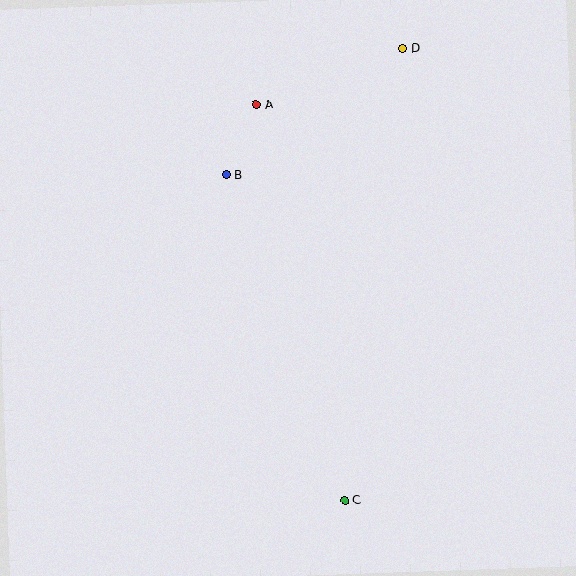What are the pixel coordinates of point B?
Point B is at (226, 175).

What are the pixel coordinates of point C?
Point C is at (344, 501).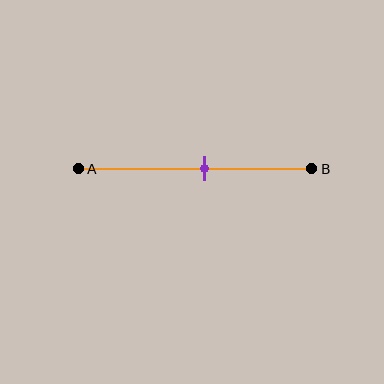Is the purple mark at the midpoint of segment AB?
No, the mark is at about 55% from A, not at the 50% midpoint.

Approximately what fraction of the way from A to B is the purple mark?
The purple mark is approximately 55% of the way from A to B.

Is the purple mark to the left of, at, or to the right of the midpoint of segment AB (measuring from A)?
The purple mark is to the right of the midpoint of segment AB.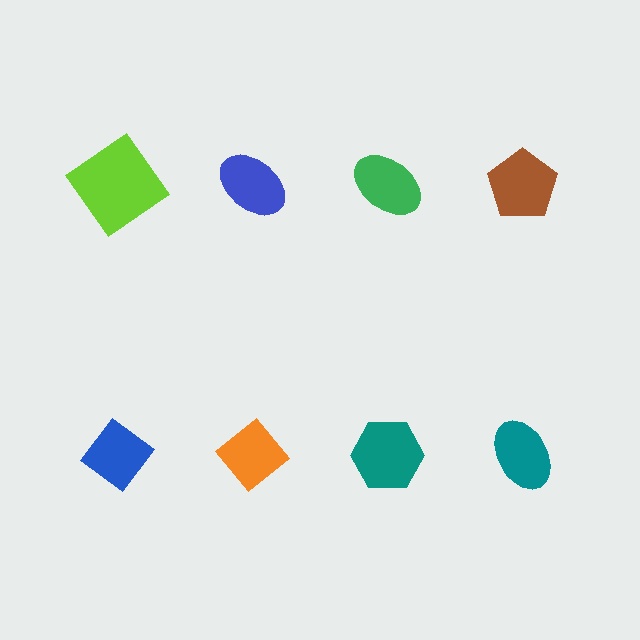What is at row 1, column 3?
A green ellipse.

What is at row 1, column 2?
A blue ellipse.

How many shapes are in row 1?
4 shapes.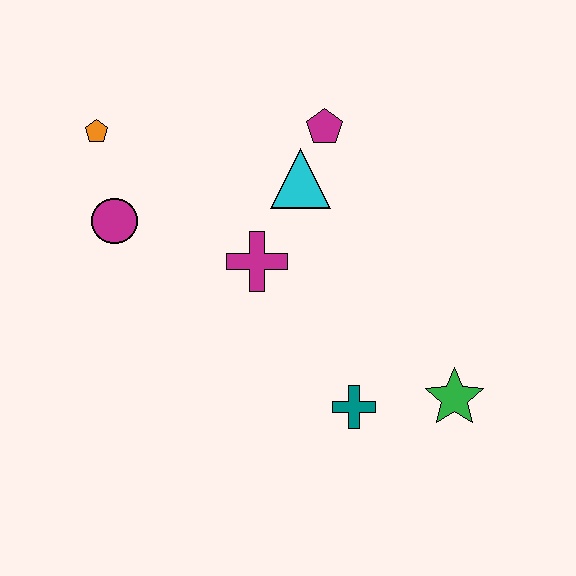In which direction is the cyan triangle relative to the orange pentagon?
The cyan triangle is to the right of the orange pentagon.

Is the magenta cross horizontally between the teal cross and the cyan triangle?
No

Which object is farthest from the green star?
The orange pentagon is farthest from the green star.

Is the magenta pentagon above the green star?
Yes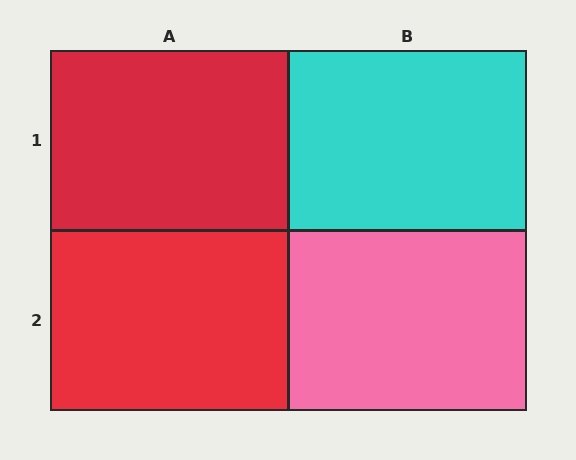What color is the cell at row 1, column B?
Cyan.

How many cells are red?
2 cells are red.